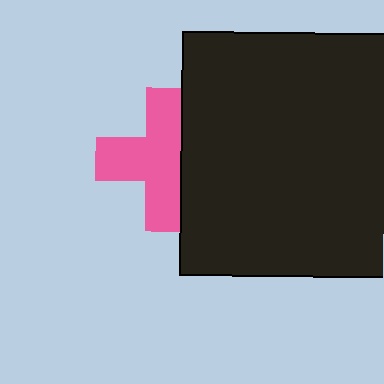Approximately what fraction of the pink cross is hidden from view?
Roughly 34% of the pink cross is hidden behind the black rectangle.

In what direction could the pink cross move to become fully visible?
The pink cross could move left. That would shift it out from behind the black rectangle entirely.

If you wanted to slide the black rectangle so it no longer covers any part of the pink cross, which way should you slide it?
Slide it right — that is the most direct way to separate the two shapes.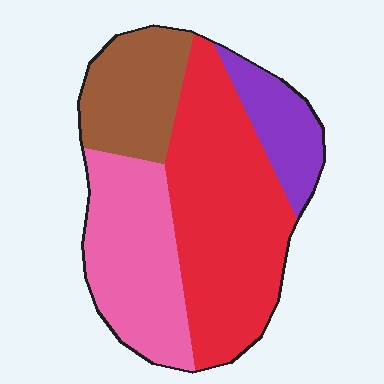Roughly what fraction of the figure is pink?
Pink covers about 25% of the figure.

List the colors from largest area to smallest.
From largest to smallest: red, pink, brown, purple.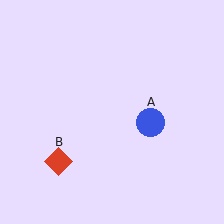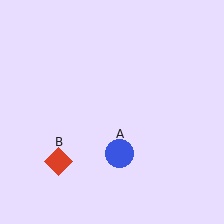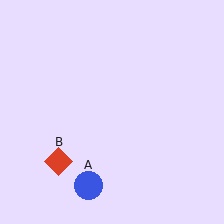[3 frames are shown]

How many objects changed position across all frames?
1 object changed position: blue circle (object A).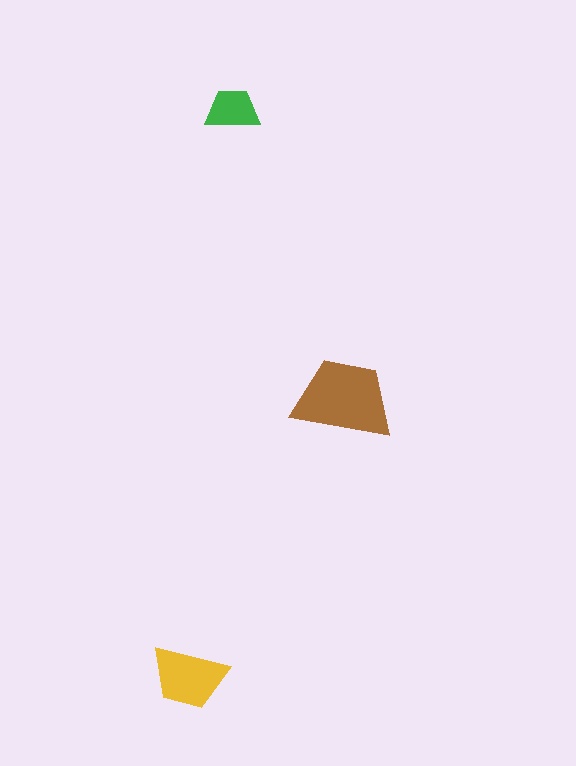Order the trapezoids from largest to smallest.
the brown one, the yellow one, the green one.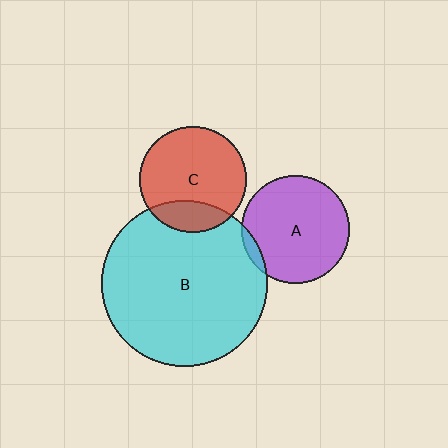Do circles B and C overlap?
Yes.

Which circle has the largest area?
Circle B (cyan).